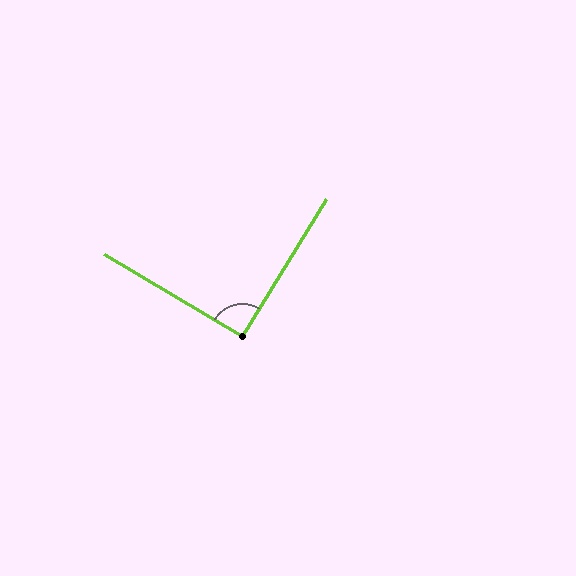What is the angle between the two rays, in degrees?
Approximately 91 degrees.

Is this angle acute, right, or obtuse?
It is approximately a right angle.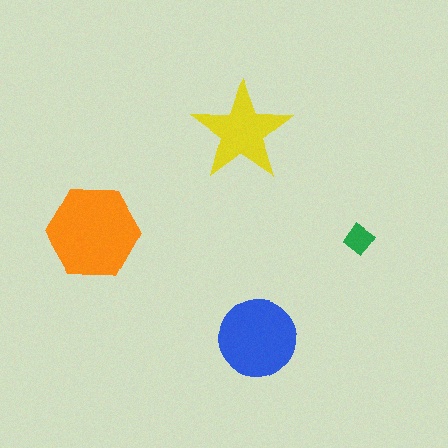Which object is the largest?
The orange hexagon.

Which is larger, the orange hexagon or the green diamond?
The orange hexagon.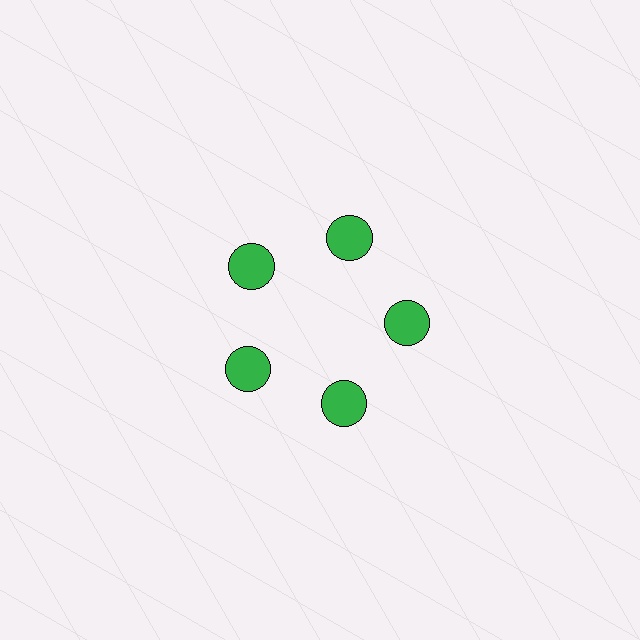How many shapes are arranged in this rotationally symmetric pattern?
There are 5 shapes, arranged in 5 groups of 1.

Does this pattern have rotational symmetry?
Yes, this pattern has 5-fold rotational symmetry. It looks the same after rotating 72 degrees around the center.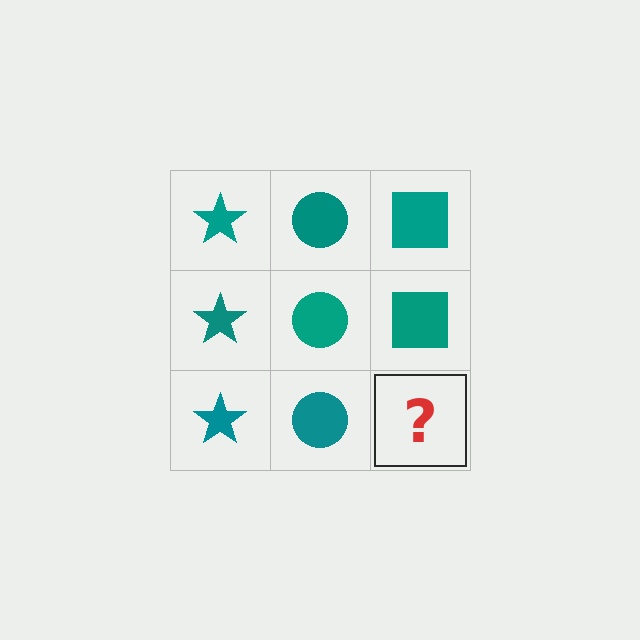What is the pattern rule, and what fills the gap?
The rule is that each column has a consistent shape. The gap should be filled with a teal square.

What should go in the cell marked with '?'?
The missing cell should contain a teal square.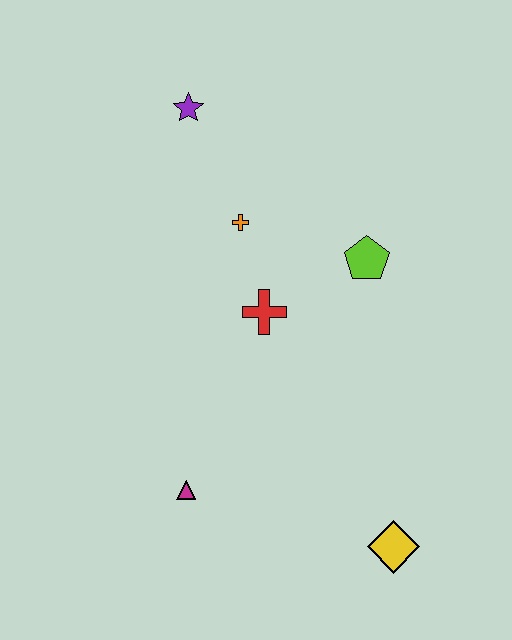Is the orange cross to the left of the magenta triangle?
No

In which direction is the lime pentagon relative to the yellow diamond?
The lime pentagon is above the yellow diamond.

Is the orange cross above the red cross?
Yes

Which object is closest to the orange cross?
The red cross is closest to the orange cross.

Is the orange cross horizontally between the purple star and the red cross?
Yes